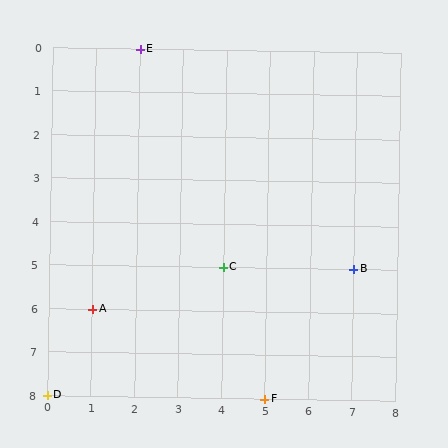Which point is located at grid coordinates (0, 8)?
Point D is at (0, 8).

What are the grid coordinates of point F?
Point F is at grid coordinates (5, 8).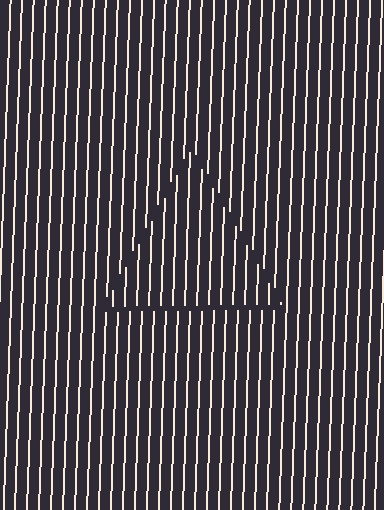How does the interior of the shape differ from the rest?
The interior of the shape contains the same grating, shifted by half a period — the contour is defined by the phase discontinuity where line-ends from the inner and outer gratings abut.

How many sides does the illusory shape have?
3 sides — the line-ends trace a triangle.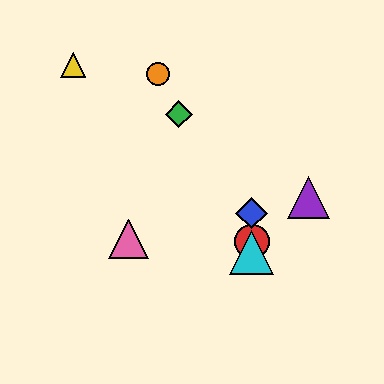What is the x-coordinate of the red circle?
The red circle is at x≈252.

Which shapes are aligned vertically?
The red circle, the blue diamond, the cyan triangle are aligned vertically.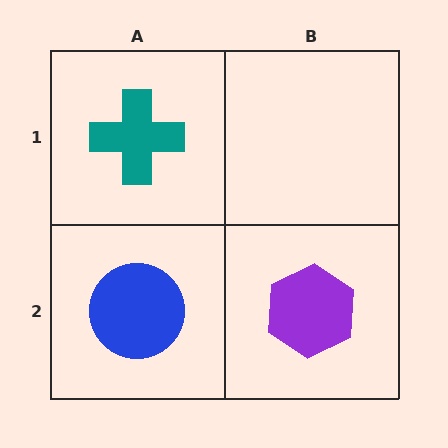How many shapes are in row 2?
2 shapes.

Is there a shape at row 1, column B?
No, that cell is empty.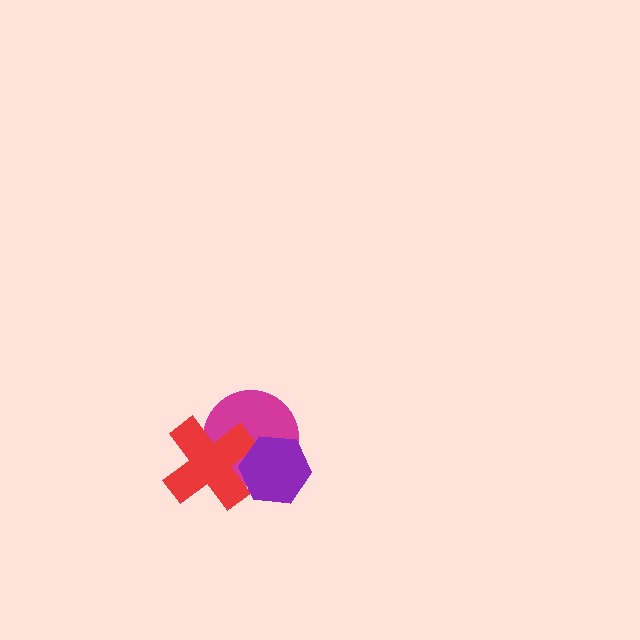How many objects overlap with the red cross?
2 objects overlap with the red cross.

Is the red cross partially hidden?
Yes, it is partially covered by another shape.